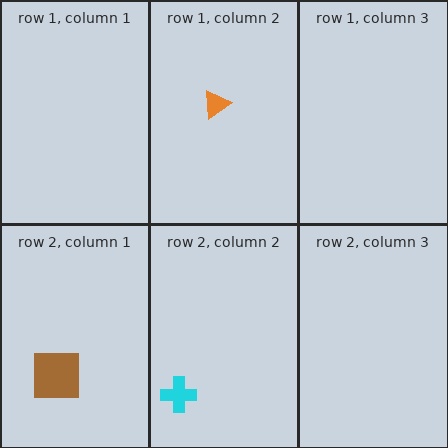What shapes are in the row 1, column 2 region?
The orange triangle.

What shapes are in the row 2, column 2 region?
The cyan cross.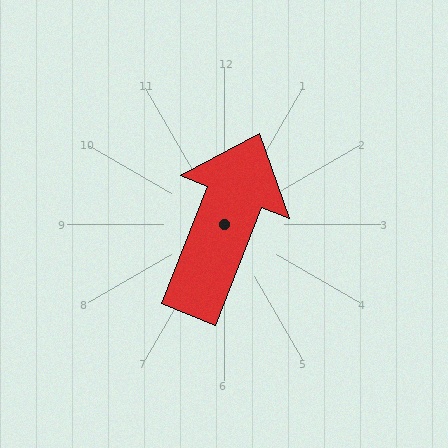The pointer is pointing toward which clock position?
Roughly 1 o'clock.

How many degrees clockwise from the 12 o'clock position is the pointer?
Approximately 21 degrees.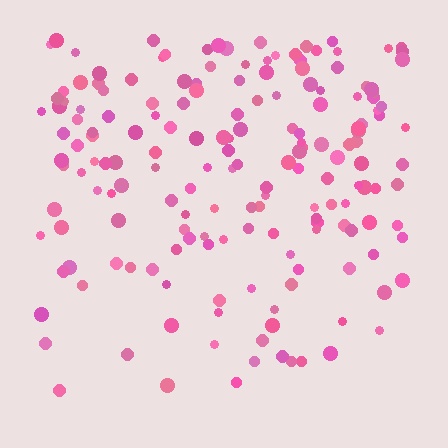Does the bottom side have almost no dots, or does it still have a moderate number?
Still a moderate number, just noticeably fewer than the top.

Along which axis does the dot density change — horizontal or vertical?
Vertical.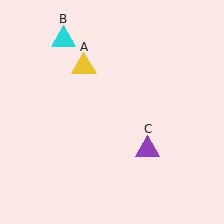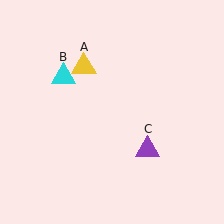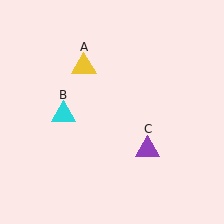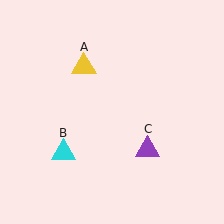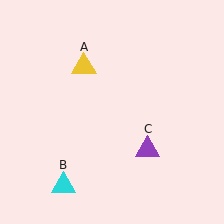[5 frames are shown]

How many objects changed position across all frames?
1 object changed position: cyan triangle (object B).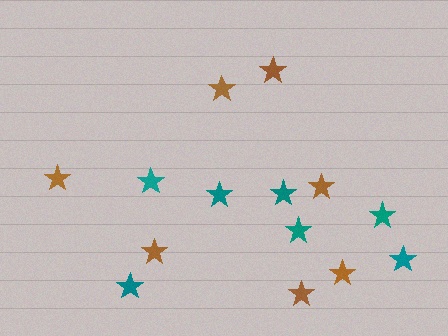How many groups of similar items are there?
There are 2 groups: one group of brown stars (7) and one group of teal stars (7).